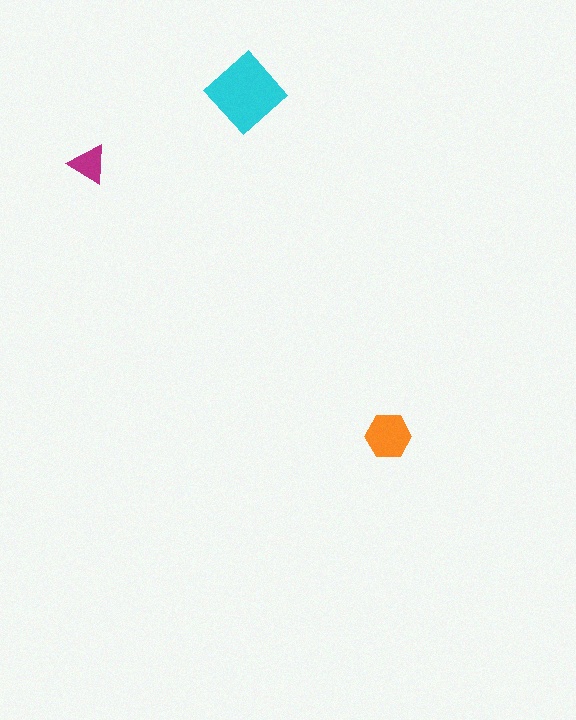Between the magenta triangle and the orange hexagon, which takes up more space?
The orange hexagon.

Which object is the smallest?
The magenta triangle.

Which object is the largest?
The cyan diamond.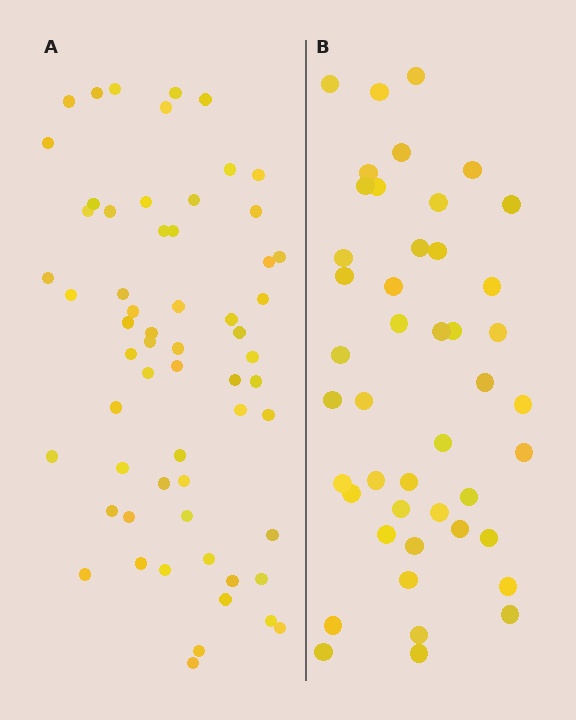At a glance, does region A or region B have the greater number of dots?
Region A (the left region) has more dots.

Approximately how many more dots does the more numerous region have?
Region A has approximately 15 more dots than region B.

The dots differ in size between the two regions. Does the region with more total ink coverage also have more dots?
No. Region B has more total ink coverage because its dots are larger, but region A actually contains more individual dots. Total area can be misleading — the number of items is what matters here.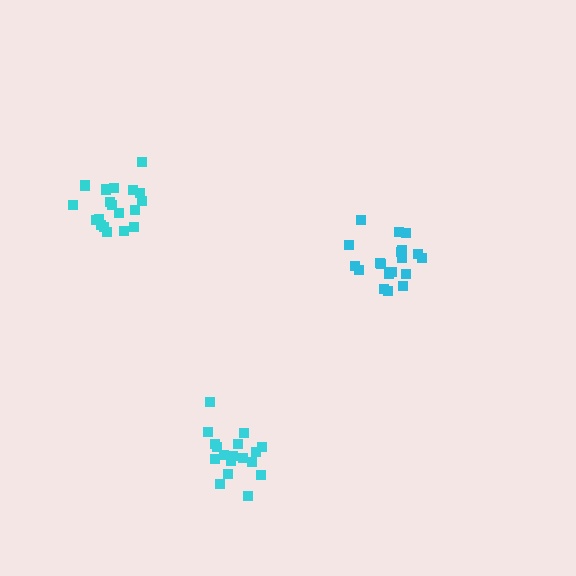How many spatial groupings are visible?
There are 3 spatial groupings.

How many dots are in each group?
Group 1: 18 dots, Group 2: 19 dots, Group 3: 19 dots (56 total).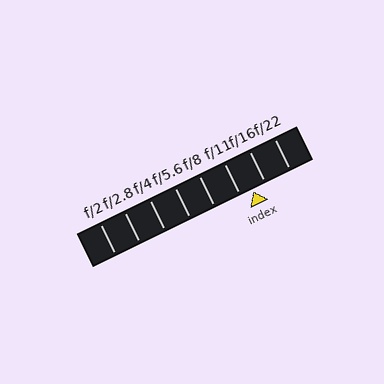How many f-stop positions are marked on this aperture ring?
There are 8 f-stop positions marked.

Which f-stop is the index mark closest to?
The index mark is closest to f/16.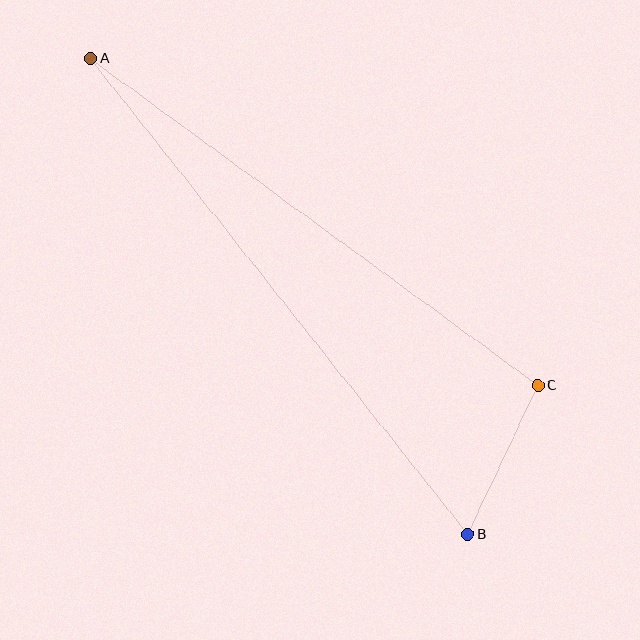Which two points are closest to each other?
Points B and C are closest to each other.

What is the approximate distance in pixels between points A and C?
The distance between A and C is approximately 554 pixels.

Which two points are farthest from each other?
Points A and B are farthest from each other.